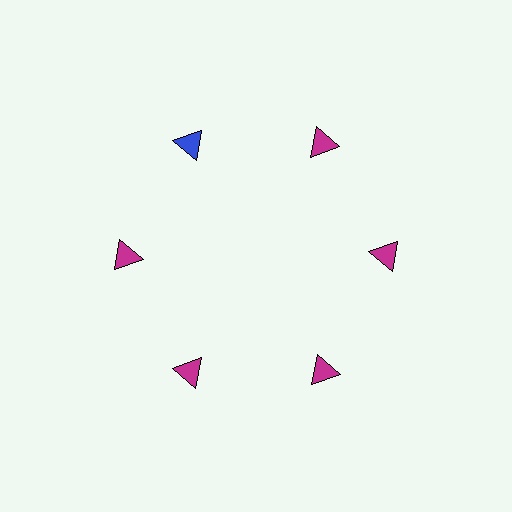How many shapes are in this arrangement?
There are 6 shapes arranged in a ring pattern.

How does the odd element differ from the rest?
It has a different color: blue instead of magenta.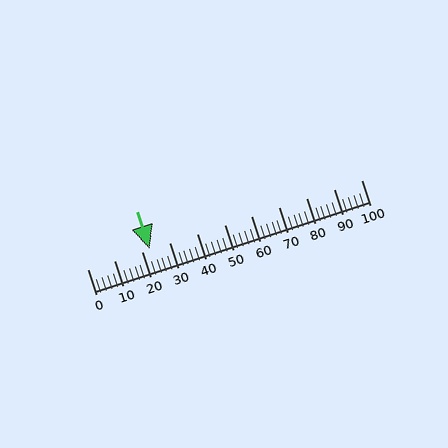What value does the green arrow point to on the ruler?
The green arrow points to approximately 23.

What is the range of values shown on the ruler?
The ruler shows values from 0 to 100.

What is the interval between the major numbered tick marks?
The major tick marks are spaced 10 units apart.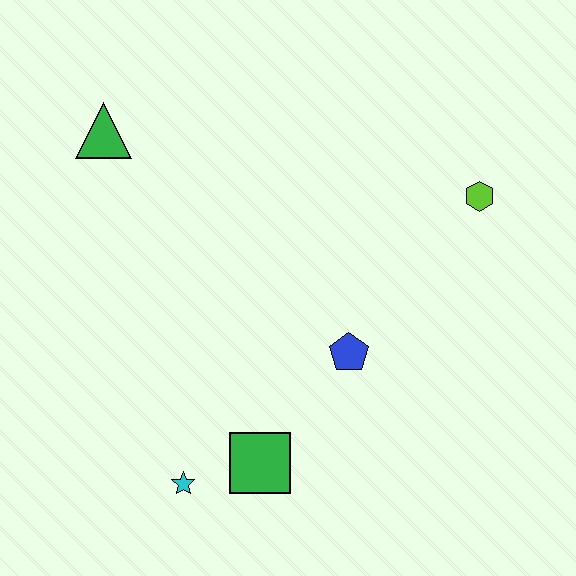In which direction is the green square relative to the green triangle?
The green square is below the green triangle.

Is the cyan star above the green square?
No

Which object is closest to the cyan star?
The green square is closest to the cyan star.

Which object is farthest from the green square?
The green triangle is farthest from the green square.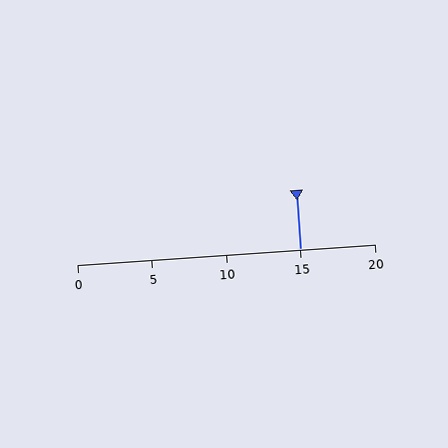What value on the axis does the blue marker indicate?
The marker indicates approximately 15.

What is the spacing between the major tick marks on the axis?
The major ticks are spaced 5 apart.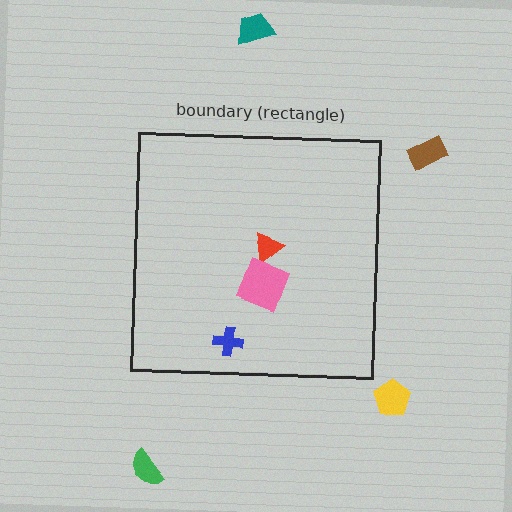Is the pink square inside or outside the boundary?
Inside.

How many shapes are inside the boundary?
3 inside, 4 outside.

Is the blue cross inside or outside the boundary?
Inside.